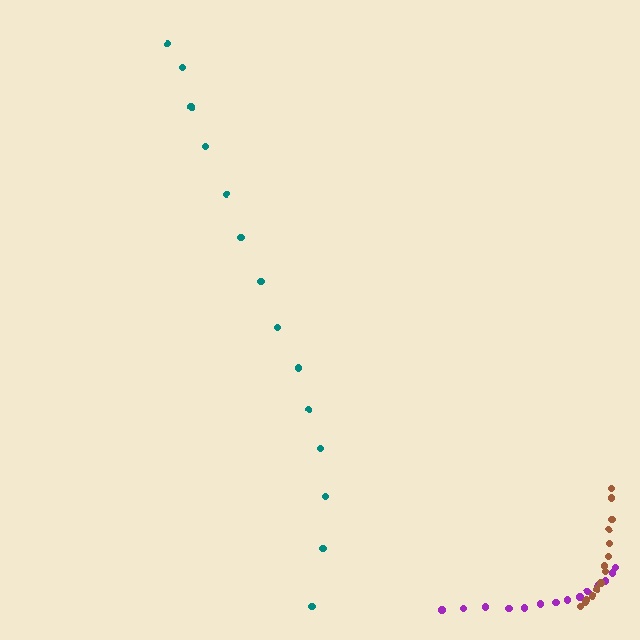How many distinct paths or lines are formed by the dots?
There are 3 distinct paths.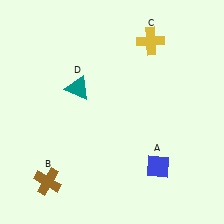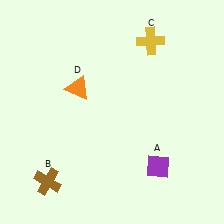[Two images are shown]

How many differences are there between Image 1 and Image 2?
There are 2 differences between the two images.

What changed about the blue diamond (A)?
In Image 1, A is blue. In Image 2, it changed to purple.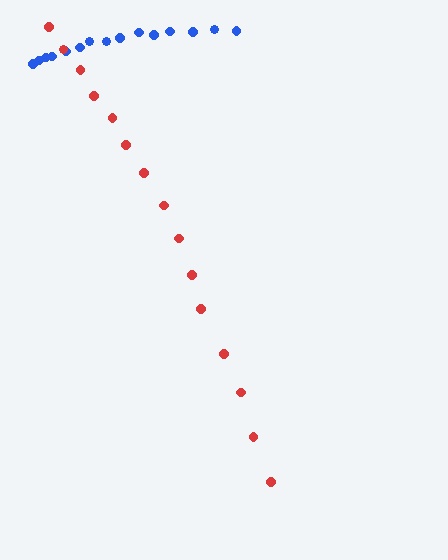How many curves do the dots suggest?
There are 2 distinct paths.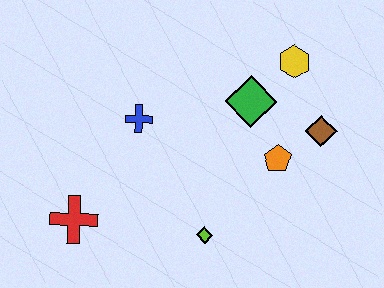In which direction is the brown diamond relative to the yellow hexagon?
The brown diamond is below the yellow hexagon.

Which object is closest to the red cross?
The blue cross is closest to the red cross.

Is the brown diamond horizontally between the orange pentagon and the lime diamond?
No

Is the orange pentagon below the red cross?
No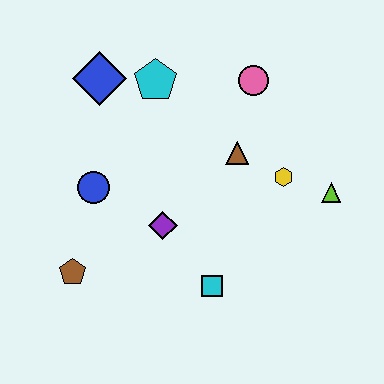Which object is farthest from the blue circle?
The lime triangle is farthest from the blue circle.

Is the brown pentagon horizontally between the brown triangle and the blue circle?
No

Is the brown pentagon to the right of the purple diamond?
No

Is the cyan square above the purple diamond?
No